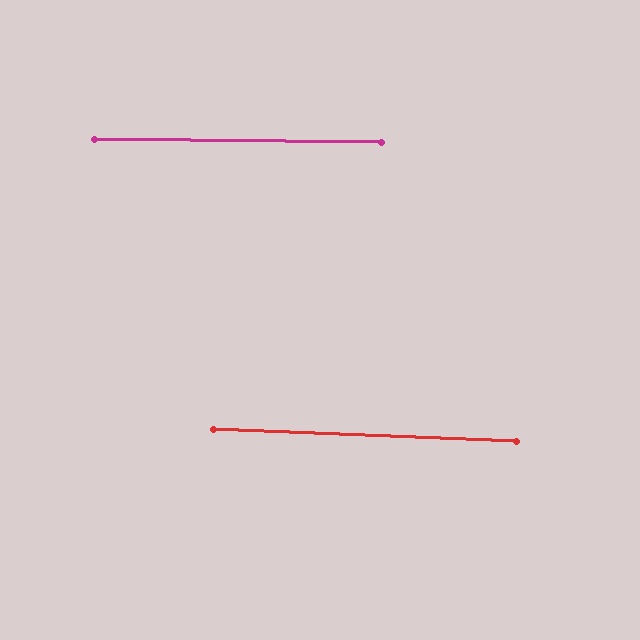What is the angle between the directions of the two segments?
Approximately 2 degrees.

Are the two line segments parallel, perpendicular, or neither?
Parallel — their directions differ by only 1.8°.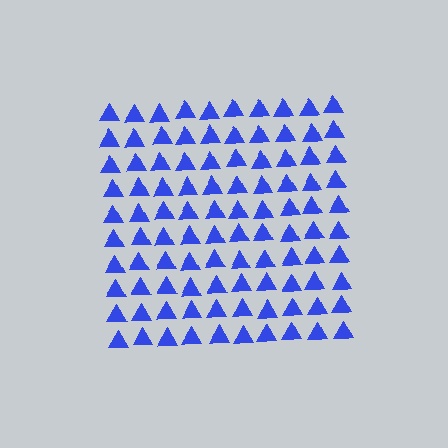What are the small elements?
The small elements are triangles.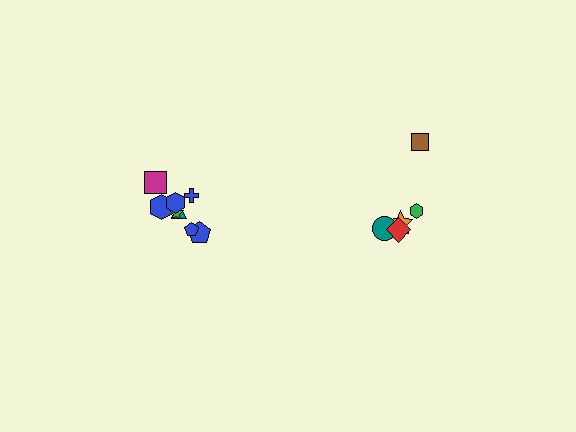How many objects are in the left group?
There are 8 objects.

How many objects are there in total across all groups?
There are 13 objects.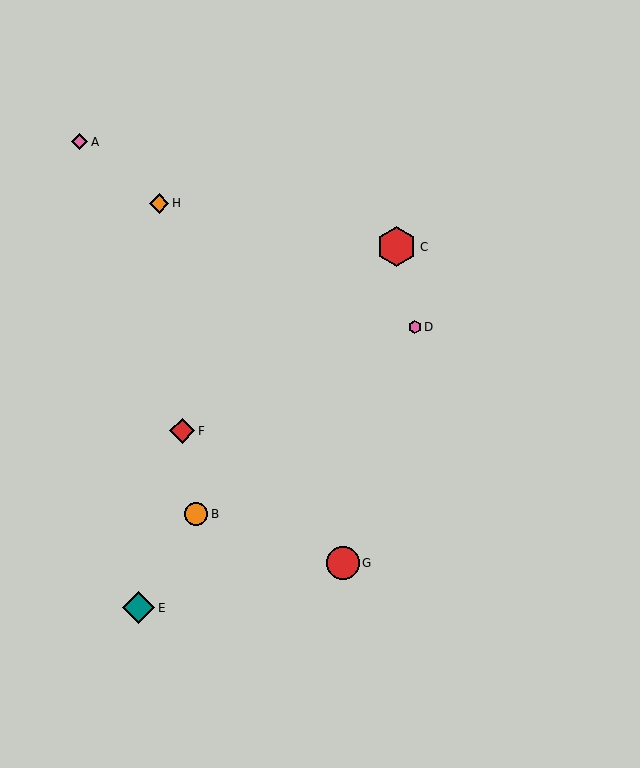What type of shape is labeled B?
Shape B is an orange circle.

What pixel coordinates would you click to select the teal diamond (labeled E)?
Click at (138, 608) to select the teal diamond E.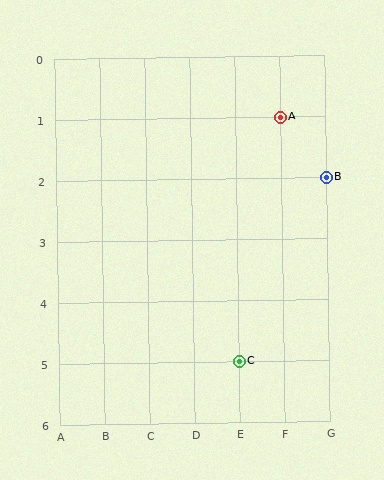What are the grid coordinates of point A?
Point A is at grid coordinates (F, 1).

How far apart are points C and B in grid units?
Points C and B are 2 columns and 3 rows apart (about 3.6 grid units diagonally).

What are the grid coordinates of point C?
Point C is at grid coordinates (E, 5).